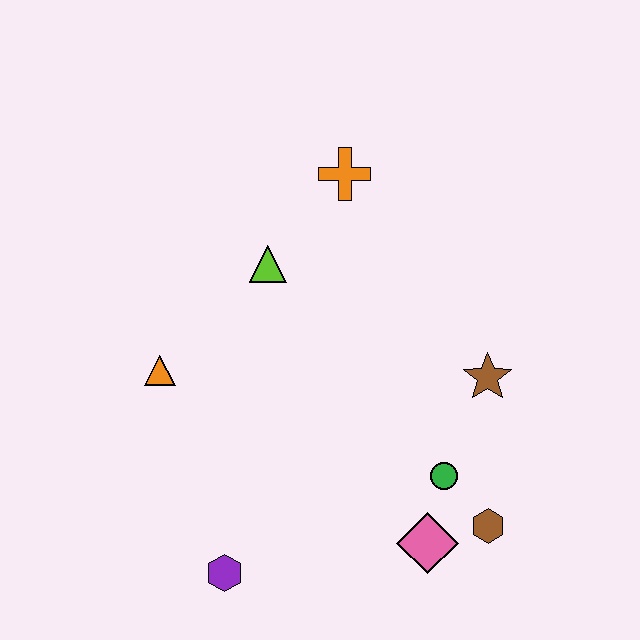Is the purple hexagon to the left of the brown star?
Yes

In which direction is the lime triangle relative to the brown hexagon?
The lime triangle is above the brown hexagon.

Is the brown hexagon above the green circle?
No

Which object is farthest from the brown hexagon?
The orange cross is farthest from the brown hexagon.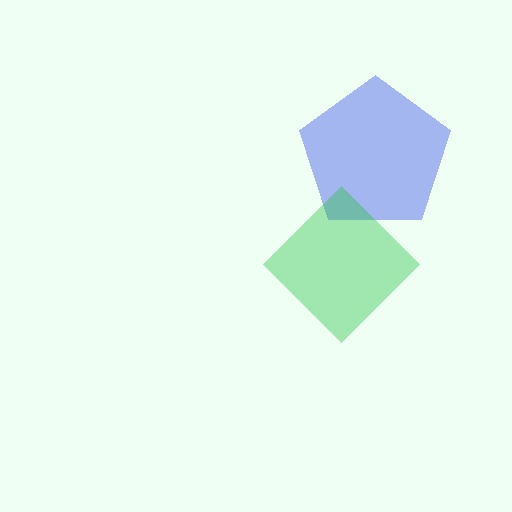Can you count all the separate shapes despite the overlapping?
Yes, there are 2 separate shapes.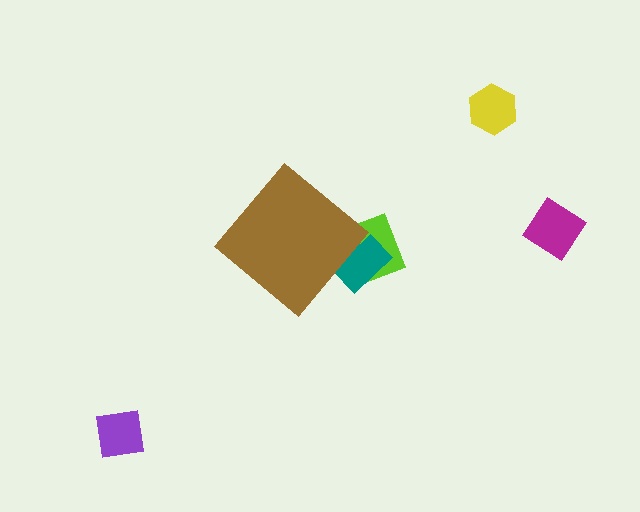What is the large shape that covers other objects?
A brown diamond.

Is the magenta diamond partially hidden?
No, the magenta diamond is fully visible.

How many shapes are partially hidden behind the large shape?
2 shapes are partially hidden.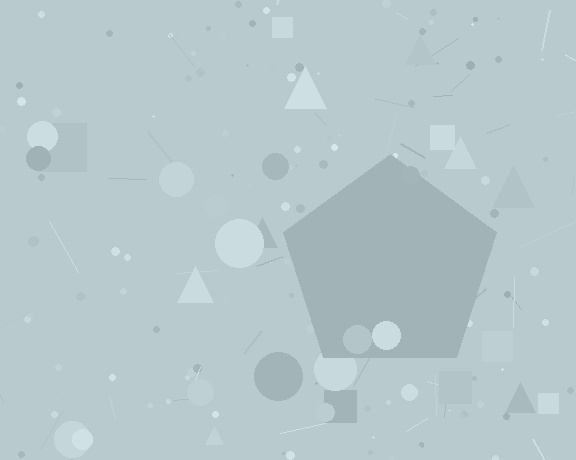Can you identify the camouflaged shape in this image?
The camouflaged shape is a pentagon.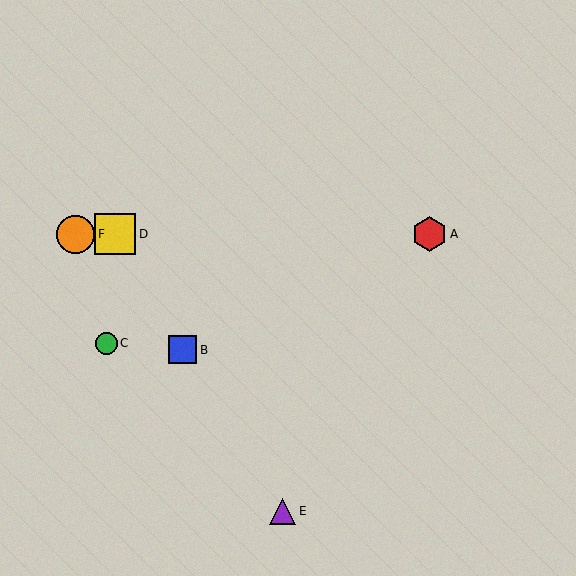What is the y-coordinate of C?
Object C is at y≈343.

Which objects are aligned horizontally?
Objects A, D, F are aligned horizontally.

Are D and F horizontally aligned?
Yes, both are at y≈234.